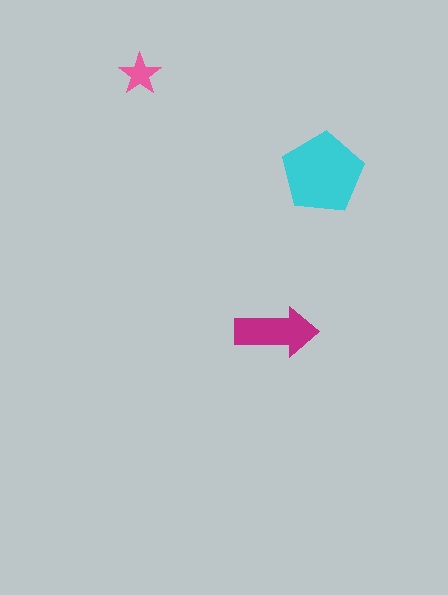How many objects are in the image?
There are 3 objects in the image.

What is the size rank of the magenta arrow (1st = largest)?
2nd.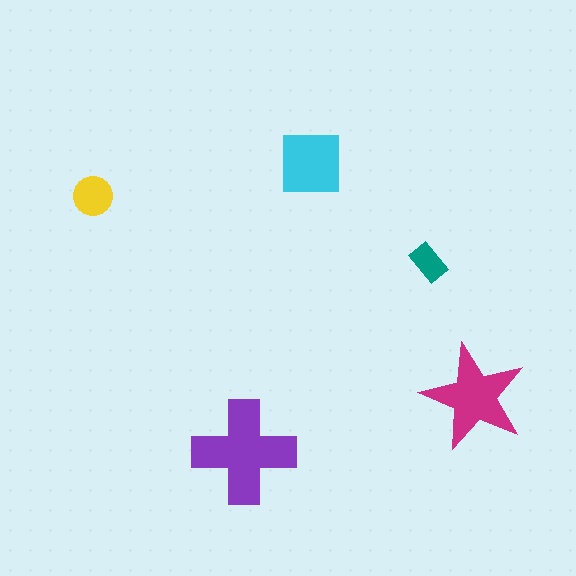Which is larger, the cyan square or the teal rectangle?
The cyan square.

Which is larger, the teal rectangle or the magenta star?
The magenta star.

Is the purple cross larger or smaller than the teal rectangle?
Larger.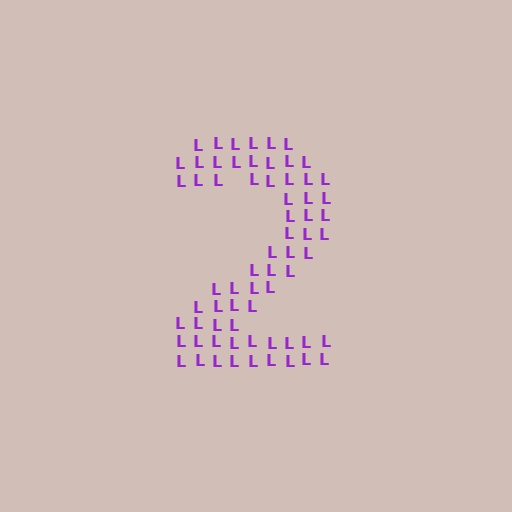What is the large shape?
The large shape is the digit 2.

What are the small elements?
The small elements are letter L's.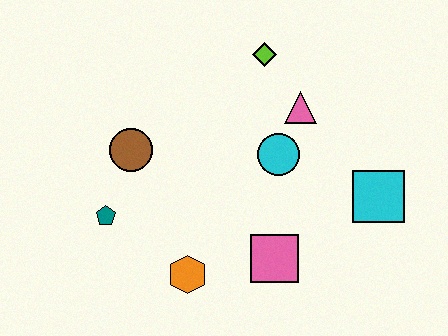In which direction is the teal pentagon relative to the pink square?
The teal pentagon is to the left of the pink square.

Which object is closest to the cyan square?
The cyan circle is closest to the cyan square.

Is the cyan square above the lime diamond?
No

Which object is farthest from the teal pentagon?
The cyan square is farthest from the teal pentagon.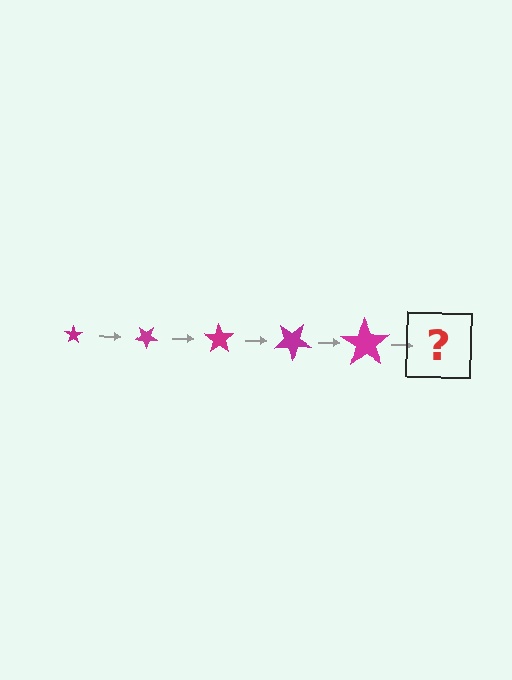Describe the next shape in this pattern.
It should be a star, larger than the previous one and rotated 175 degrees from the start.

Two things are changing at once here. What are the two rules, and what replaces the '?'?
The two rules are that the star grows larger each step and it rotates 35 degrees each step. The '?' should be a star, larger than the previous one and rotated 175 degrees from the start.